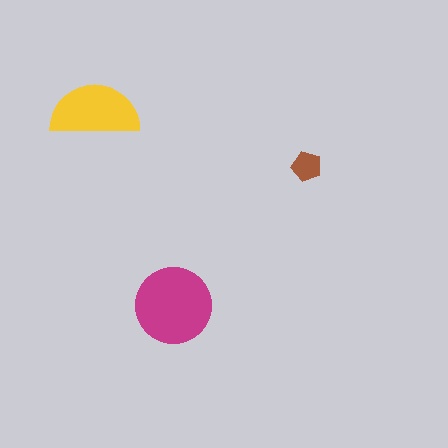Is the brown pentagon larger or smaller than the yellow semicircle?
Smaller.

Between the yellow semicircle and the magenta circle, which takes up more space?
The magenta circle.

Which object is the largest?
The magenta circle.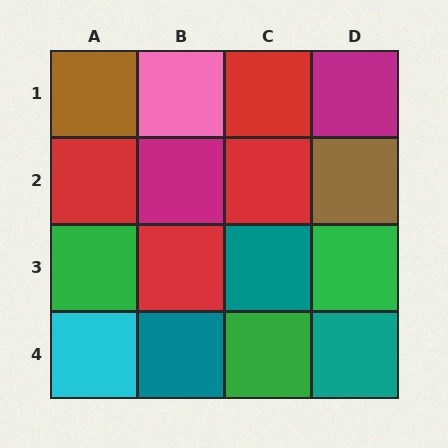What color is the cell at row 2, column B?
Magenta.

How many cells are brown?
2 cells are brown.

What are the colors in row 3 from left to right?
Green, red, teal, green.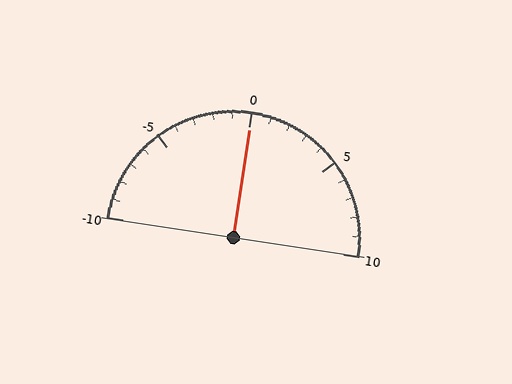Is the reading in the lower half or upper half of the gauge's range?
The reading is in the upper half of the range (-10 to 10).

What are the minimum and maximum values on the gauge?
The gauge ranges from -10 to 10.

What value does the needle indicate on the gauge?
The needle indicates approximately 0.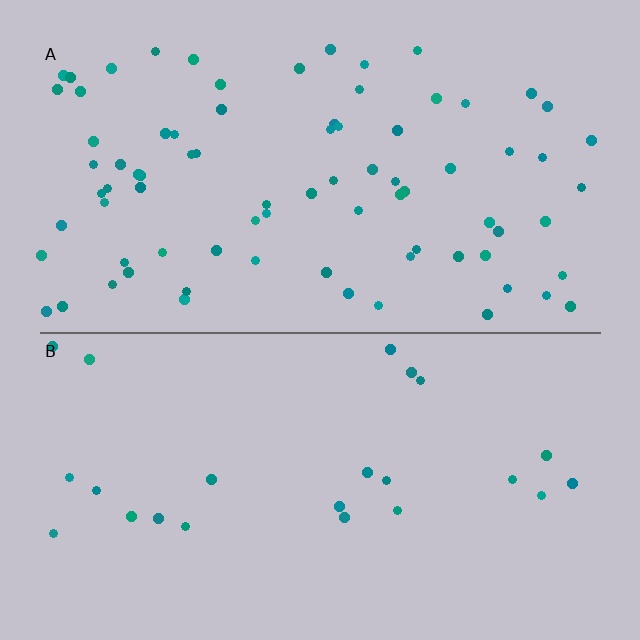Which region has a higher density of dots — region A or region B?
A (the top).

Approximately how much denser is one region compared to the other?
Approximately 3.3× — region A over region B.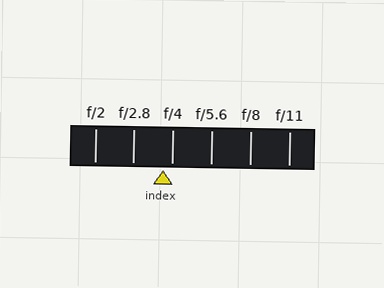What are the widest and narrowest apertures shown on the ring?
The widest aperture shown is f/2 and the narrowest is f/11.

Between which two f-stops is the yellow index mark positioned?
The index mark is between f/2.8 and f/4.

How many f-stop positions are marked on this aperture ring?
There are 6 f-stop positions marked.